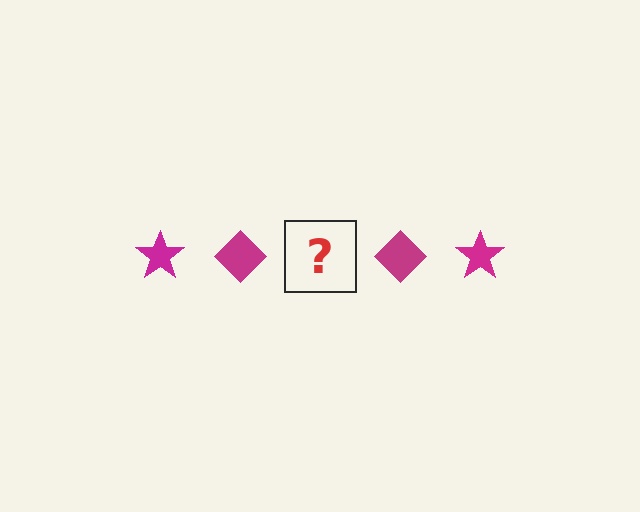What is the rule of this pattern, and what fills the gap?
The rule is that the pattern cycles through star, diamond shapes in magenta. The gap should be filled with a magenta star.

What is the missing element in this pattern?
The missing element is a magenta star.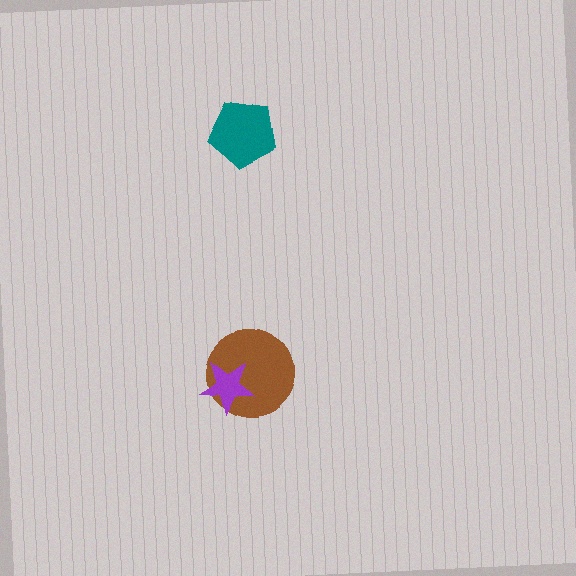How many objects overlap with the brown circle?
1 object overlaps with the brown circle.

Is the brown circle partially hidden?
Yes, it is partially covered by another shape.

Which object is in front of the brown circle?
The purple star is in front of the brown circle.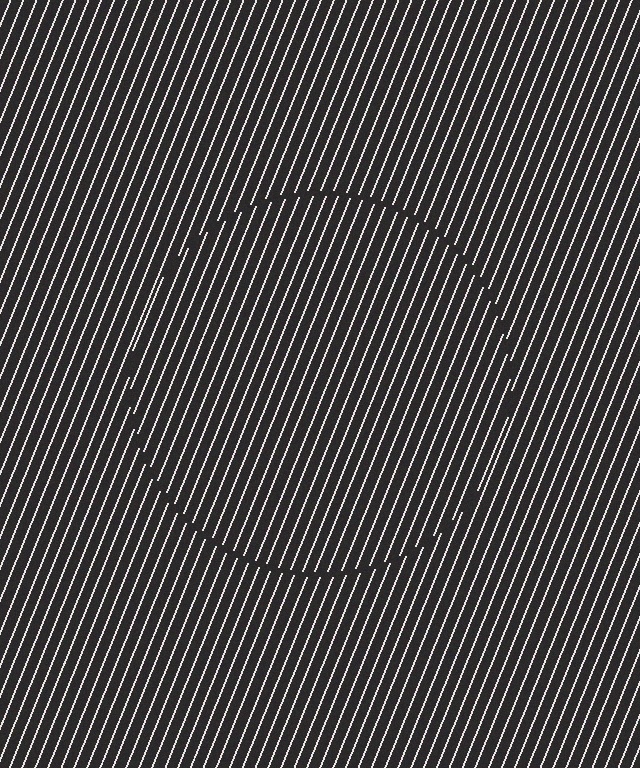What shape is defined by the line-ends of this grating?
An illusory circle. The interior of the shape contains the same grating, shifted by half a period — the contour is defined by the phase discontinuity where line-ends from the inner and outer gratings abut.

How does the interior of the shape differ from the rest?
The interior of the shape contains the same grating, shifted by half a period — the contour is defined by the phase discontinuity where line-ends from the inner and outer gratings abut.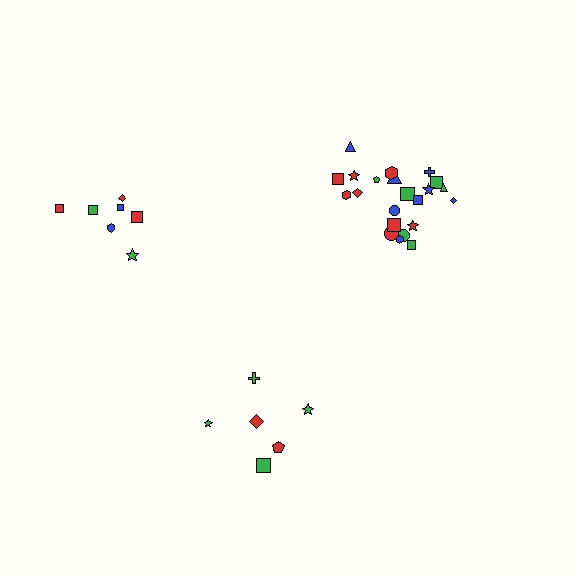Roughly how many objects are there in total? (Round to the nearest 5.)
Roughly 35 objects in total.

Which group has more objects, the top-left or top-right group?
The top-right group.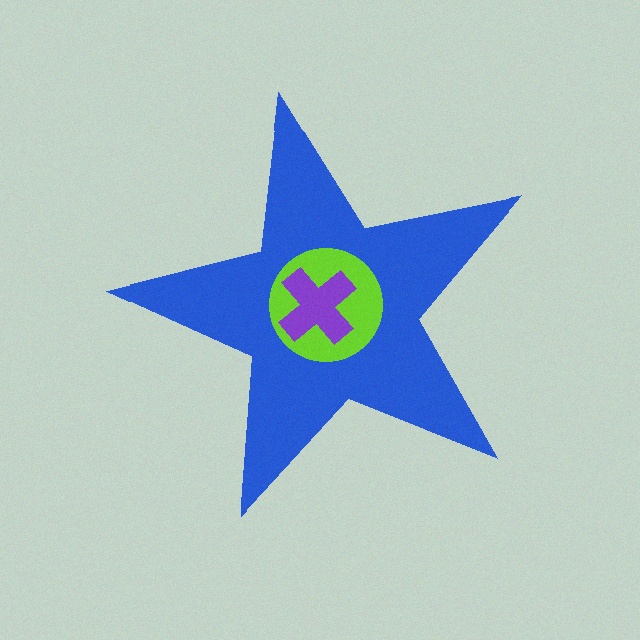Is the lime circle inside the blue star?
Yes.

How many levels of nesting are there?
3.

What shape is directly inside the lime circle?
The purple cross.